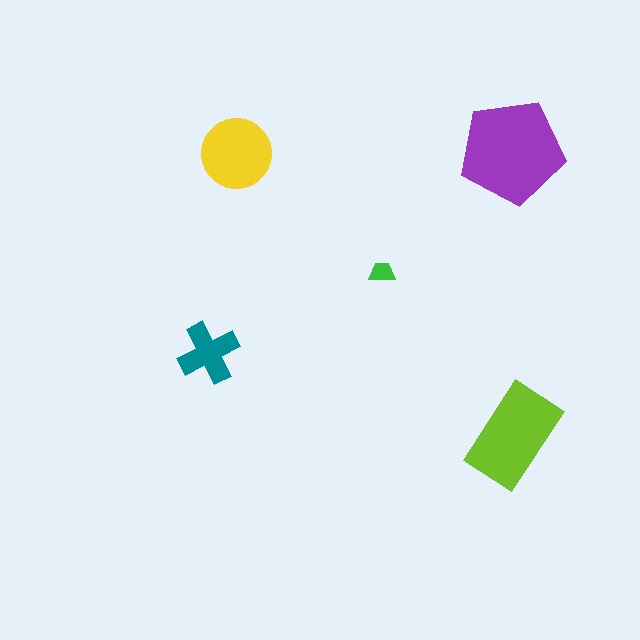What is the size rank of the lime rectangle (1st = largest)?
2nd.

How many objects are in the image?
There are 5 objects in the image.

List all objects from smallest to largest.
The green trapezoid, the teal cross, the yellow circle, the lime rectangle, the purple pentagon.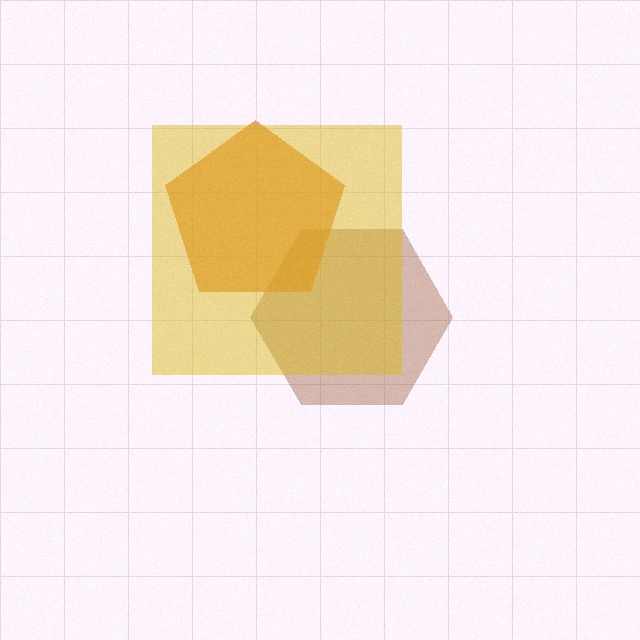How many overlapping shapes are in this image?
There are 3 overlapping shapes in the image.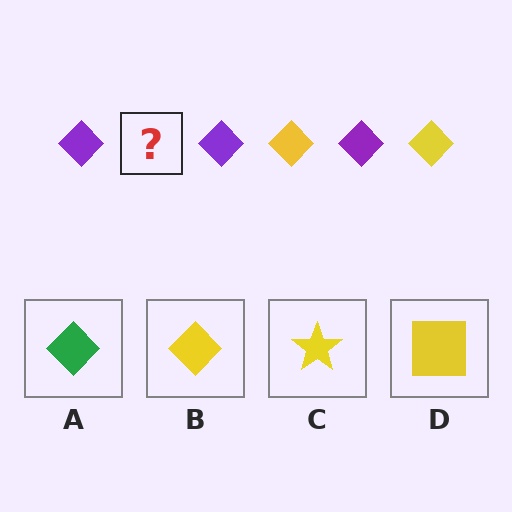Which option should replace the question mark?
Option B.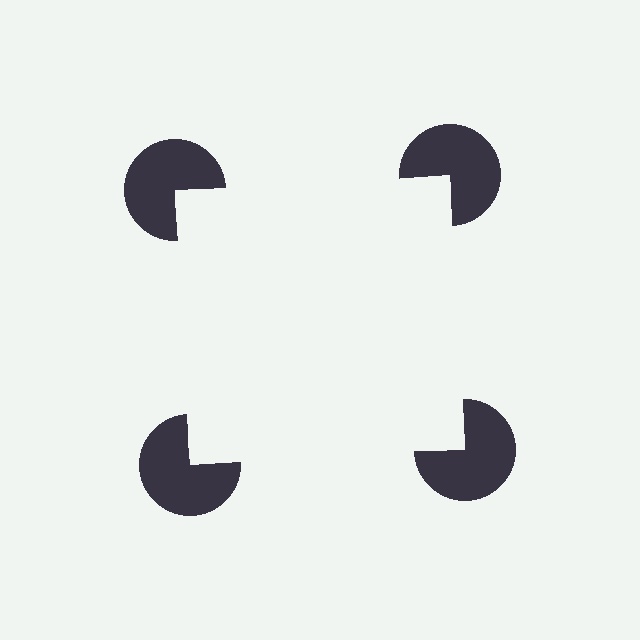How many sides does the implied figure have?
4 sides.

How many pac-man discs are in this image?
There are 4 — one at each vertex of the illusory square.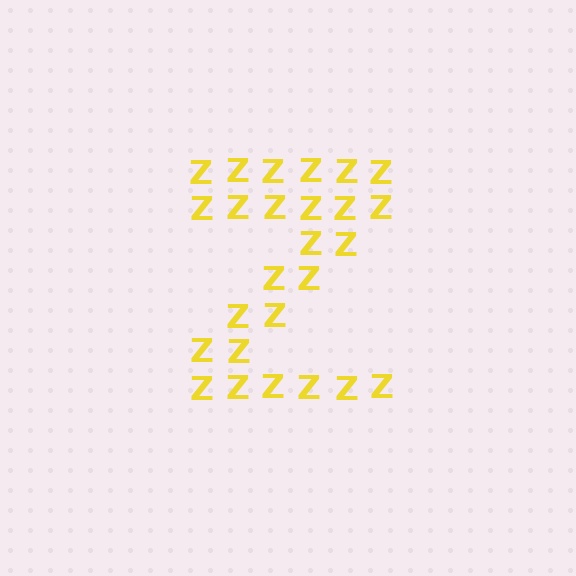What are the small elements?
The small elements are letter Z's.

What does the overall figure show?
The overall figure shows the letter Z.